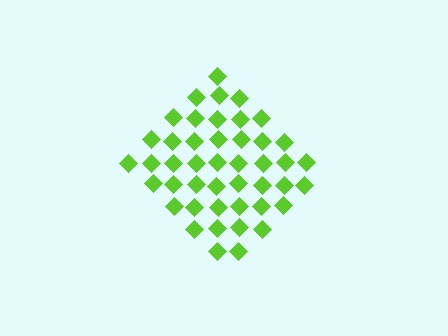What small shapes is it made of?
It is made of small diamonds.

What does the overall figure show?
The overall figure shows a diamond.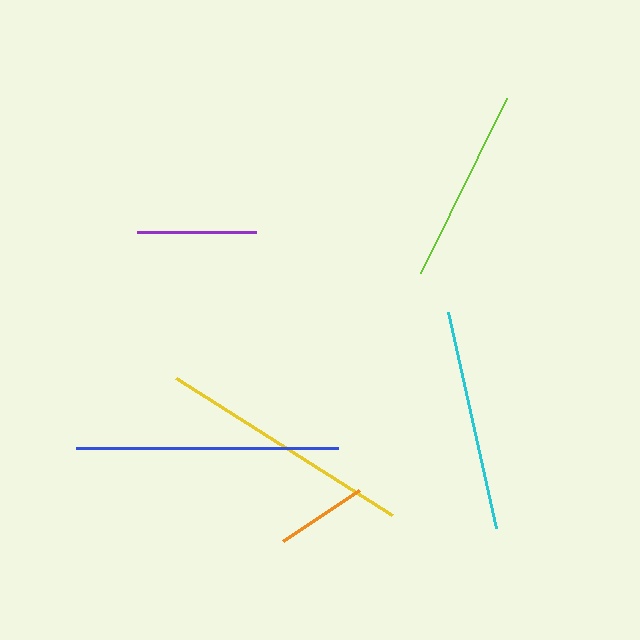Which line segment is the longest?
The blue line is the longest at approximately 261 pixels.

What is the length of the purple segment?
The purple segment is approximately 119 pixels long.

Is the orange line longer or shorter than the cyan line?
The cyan line is longer than the orange line.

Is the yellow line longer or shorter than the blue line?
The blue line is longer than the yellow line.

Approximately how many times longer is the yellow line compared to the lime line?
The yellow line is approximately 1.3 times the length of the lime line.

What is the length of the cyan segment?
The cyan segment is approximately 221 pixels long.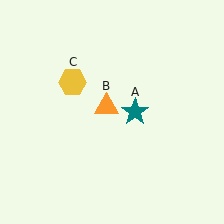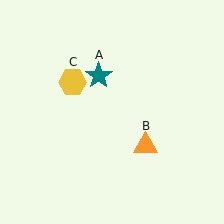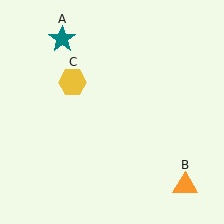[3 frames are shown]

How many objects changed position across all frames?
2 objects changed position: teal star (object A), orange triangle (object B).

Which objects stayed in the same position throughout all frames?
Yellow hexagon (object C) remained stationary.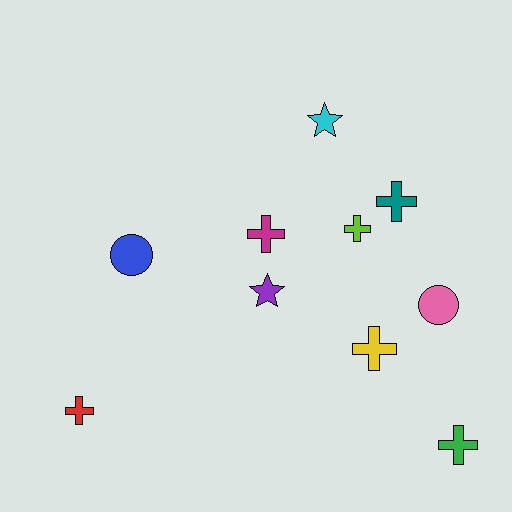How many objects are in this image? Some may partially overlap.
There are 10 objects.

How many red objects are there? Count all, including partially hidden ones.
There is 1 red object.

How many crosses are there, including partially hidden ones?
There are 6 crosses.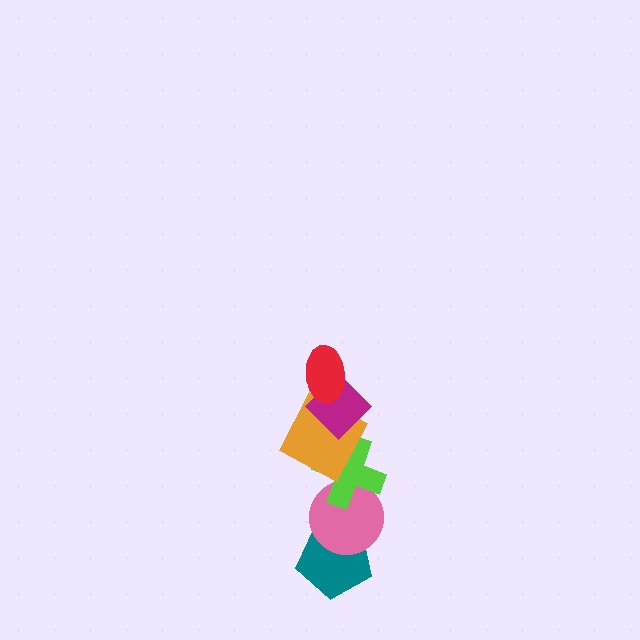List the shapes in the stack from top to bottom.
From top to bottom: the red ellipse, the magenta diamond, the orange square, the lime cross, the pink circle, the teal pentagon.